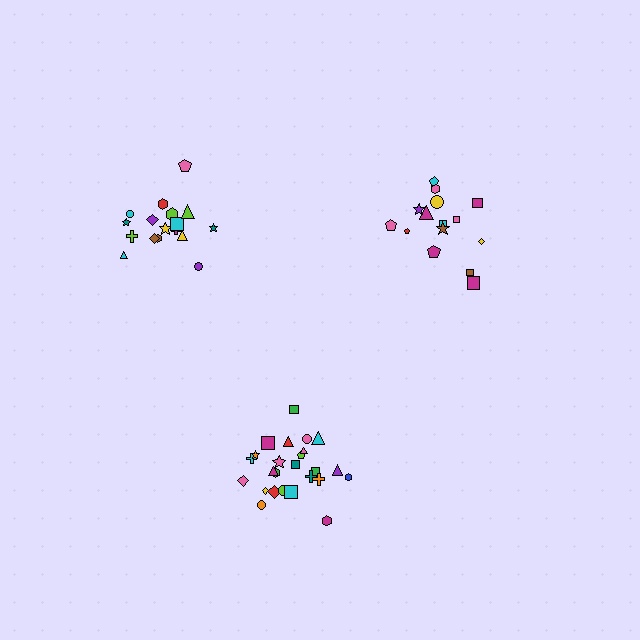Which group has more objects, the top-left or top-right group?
The top-left group.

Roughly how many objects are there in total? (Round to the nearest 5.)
Roughly 60 objects in total.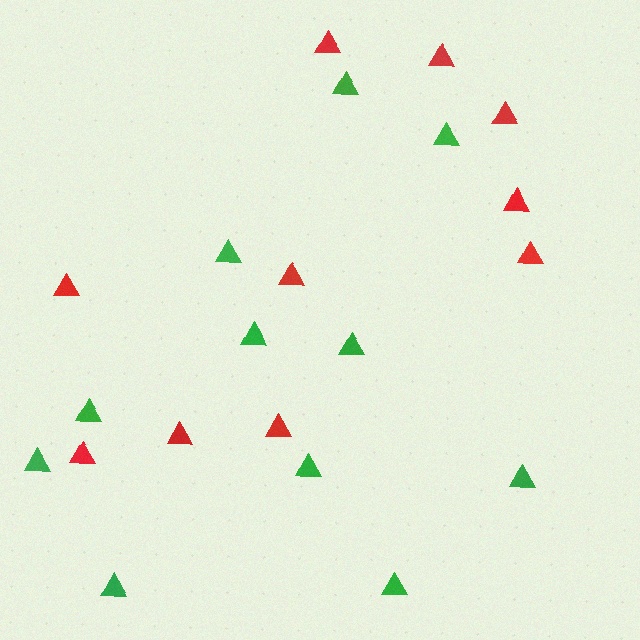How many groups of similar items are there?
There are 2 groups: one group of red triangles (10) and one group of green triangles (11).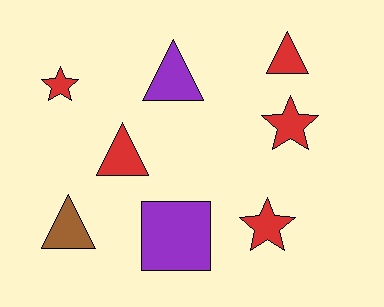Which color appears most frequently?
Red, with 5 objects.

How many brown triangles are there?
There is 1 brown triangle.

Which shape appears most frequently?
Triangle, with 4 objects.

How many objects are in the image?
There are 8 objects.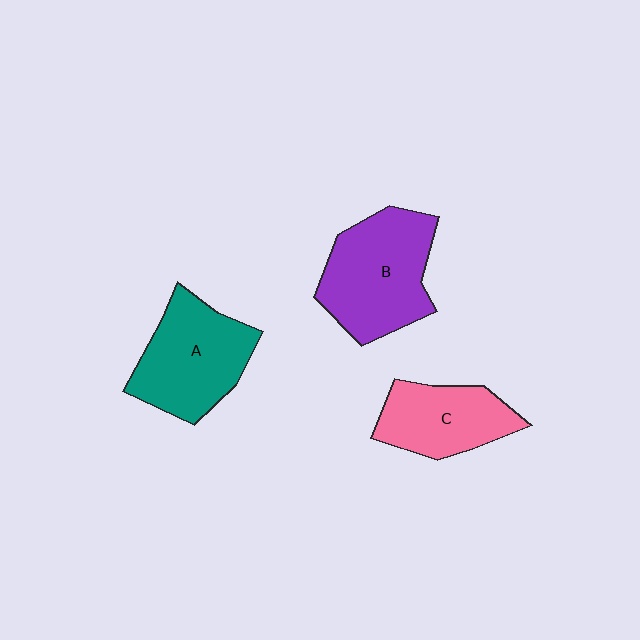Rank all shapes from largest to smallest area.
From largest to smallest: B (purple), A (teal), C (pink).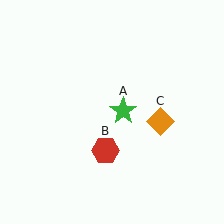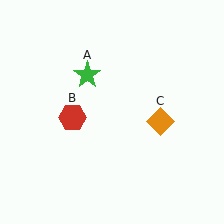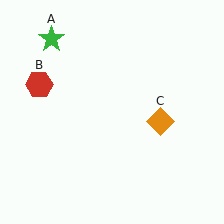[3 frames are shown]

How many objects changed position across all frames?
2 objects changed position: green star (object A), red hexagon (object B).